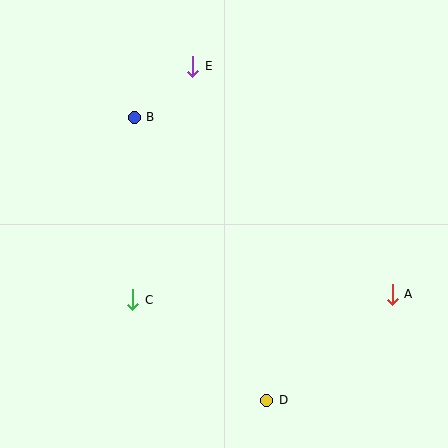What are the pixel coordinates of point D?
Point D is at (267, 400).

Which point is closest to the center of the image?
Point C at (133, 300) is closest to the center.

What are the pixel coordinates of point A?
Point A is at (392, 294).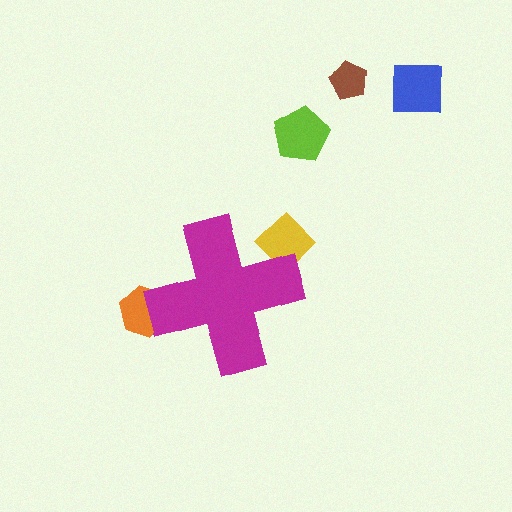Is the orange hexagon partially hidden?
Yes, the orange hexagon is partially hidden behind the magenta cross.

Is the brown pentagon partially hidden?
No, the brown pentagon is fully visible.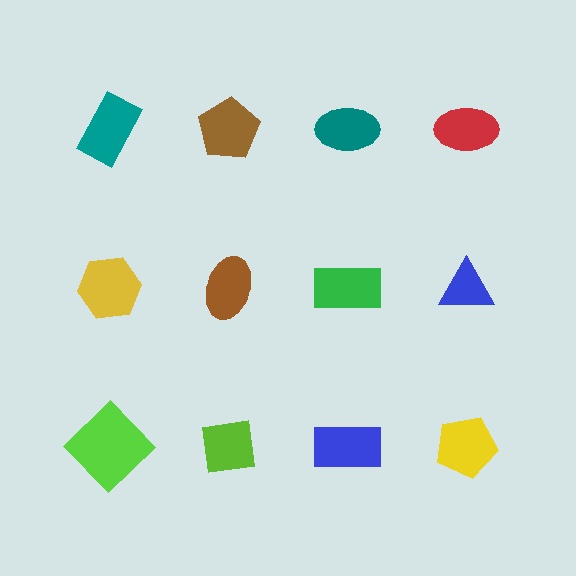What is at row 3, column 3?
A blue rectangle.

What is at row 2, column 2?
A brown ellipse.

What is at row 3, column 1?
A lime diamond.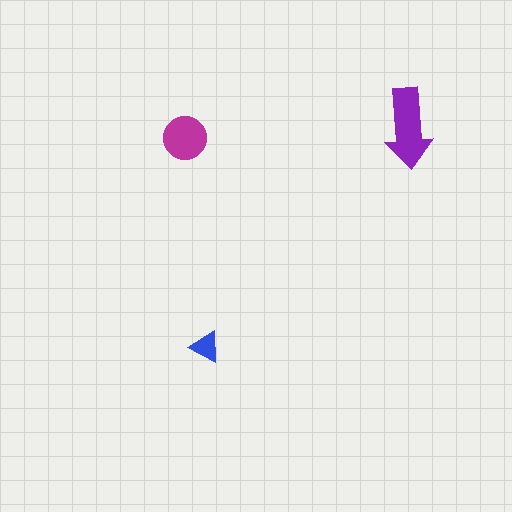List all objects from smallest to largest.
The blue triangle, the magenta circle, the purple arrow.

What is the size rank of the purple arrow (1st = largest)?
1st.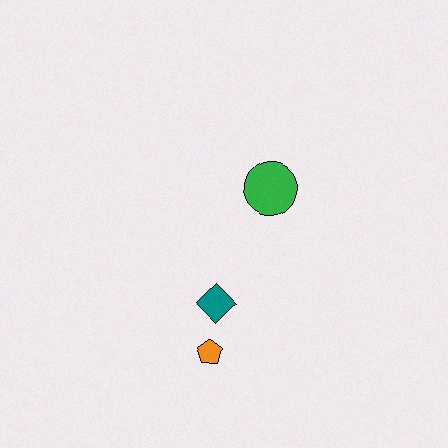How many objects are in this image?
There are 3 objects.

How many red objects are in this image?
There are no red objects.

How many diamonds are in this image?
There is 1 diamond.